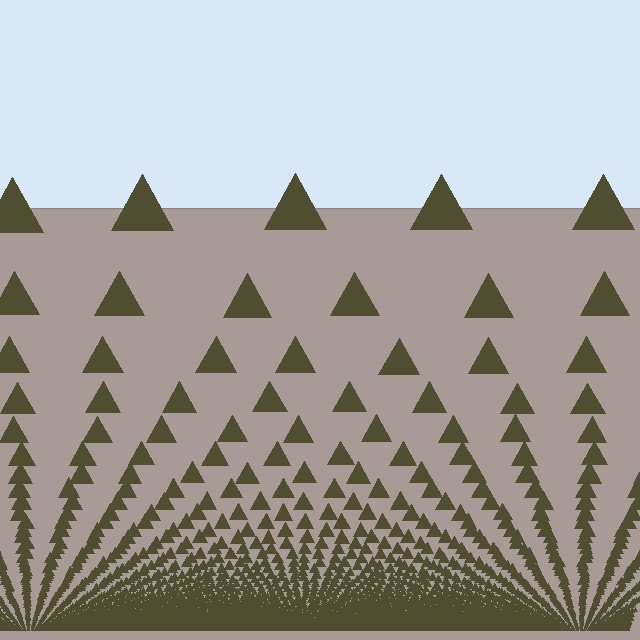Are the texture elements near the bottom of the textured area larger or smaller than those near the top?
Smaller. The gradient is inverted — elements near the bottom are smaller and denser.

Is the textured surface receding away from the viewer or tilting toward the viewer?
The surface appears to tilt toward the viewer. Texture elements get larger and sparser toward the top.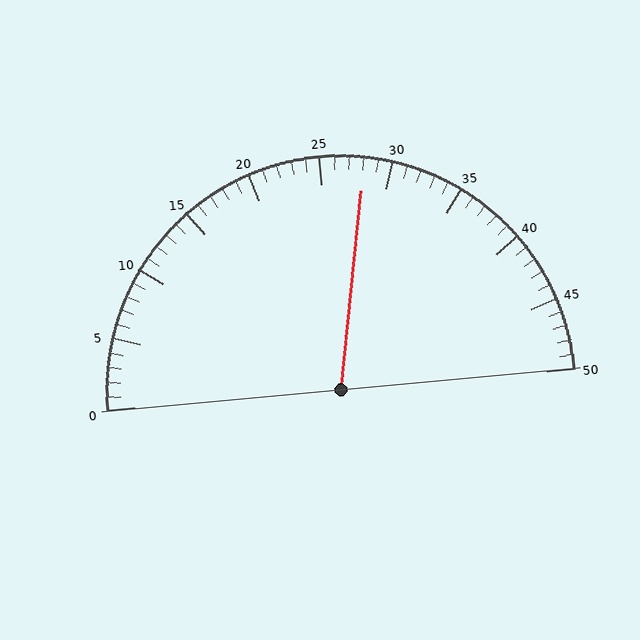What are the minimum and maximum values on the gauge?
The gauge ranges from 0 to 50.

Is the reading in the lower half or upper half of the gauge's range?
The reading is in the upper half of the range (0 to 50).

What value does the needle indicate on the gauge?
The needle indicates approximately 28.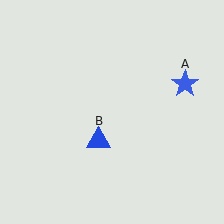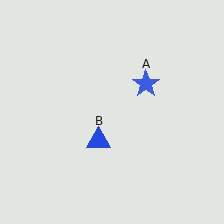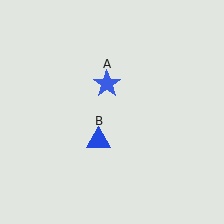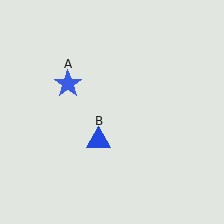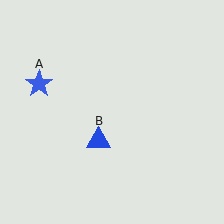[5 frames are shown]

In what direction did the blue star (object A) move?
The blue star (object A) moved left.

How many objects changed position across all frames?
1 object changed position: blue star (object A).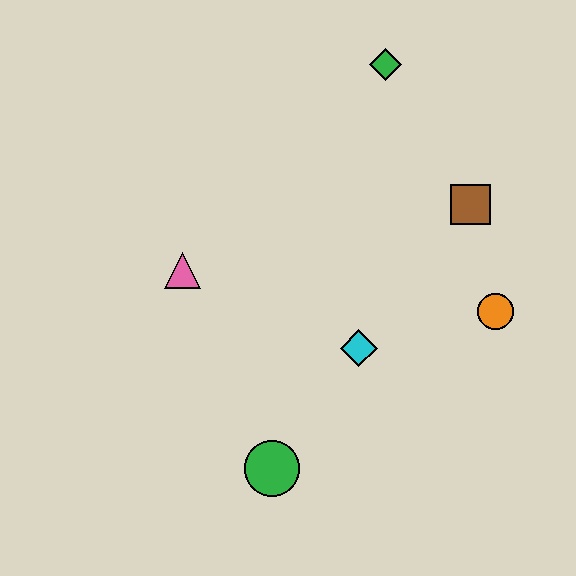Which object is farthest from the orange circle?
The pink triangle is farthest from the orange circle.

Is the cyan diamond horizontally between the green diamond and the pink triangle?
Yes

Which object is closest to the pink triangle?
The cyan diamond is closest to the pink triangle.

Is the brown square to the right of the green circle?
Yes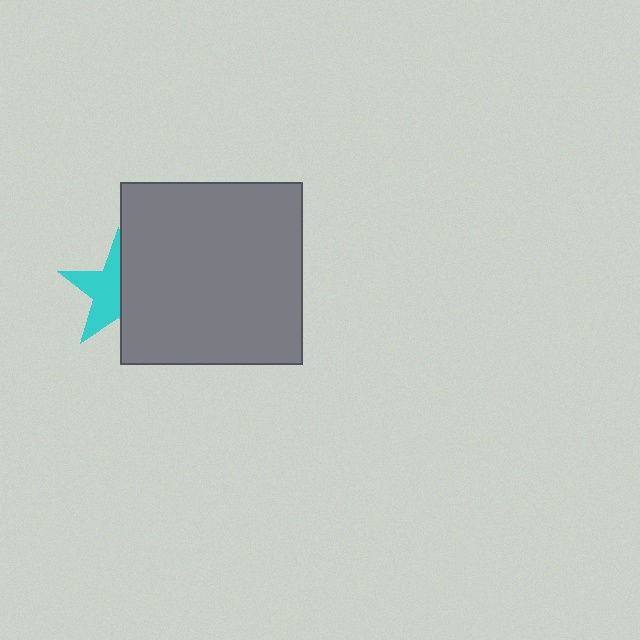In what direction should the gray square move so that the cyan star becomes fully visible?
The gray square should move right. That is the shortest direction to clear the overlap and leave the cyan star fully visible.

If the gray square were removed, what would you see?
You would see the complete cyan star.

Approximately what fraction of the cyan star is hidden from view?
Roughly 48% of the cyan star is hidden behind the gray square.